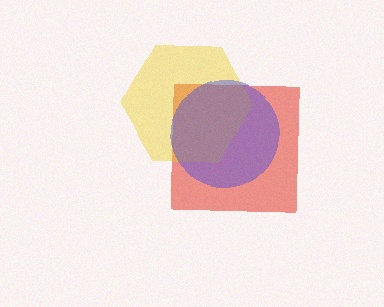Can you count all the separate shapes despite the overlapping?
Yes, there are 3 separate shapes.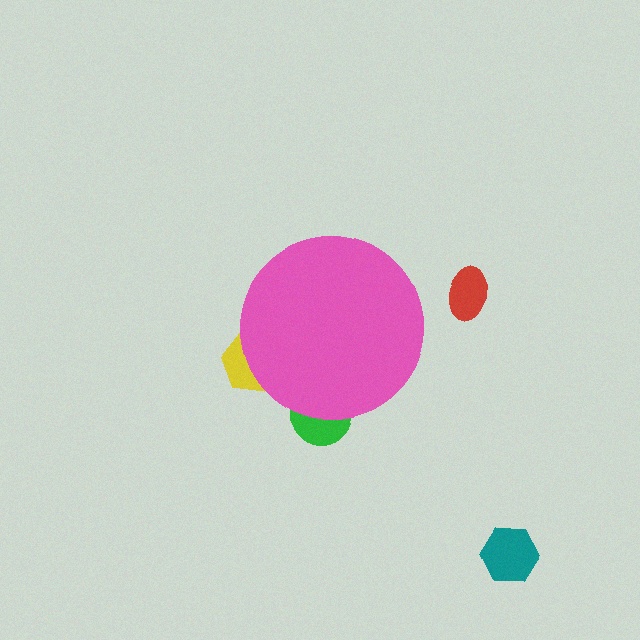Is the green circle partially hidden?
Yes, the green circle is partially hidden behind the pink circle.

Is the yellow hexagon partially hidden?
Yes, the yellow hexagon is partially hidden behind the pink circle.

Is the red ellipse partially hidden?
No, the red ellipse is fully visible.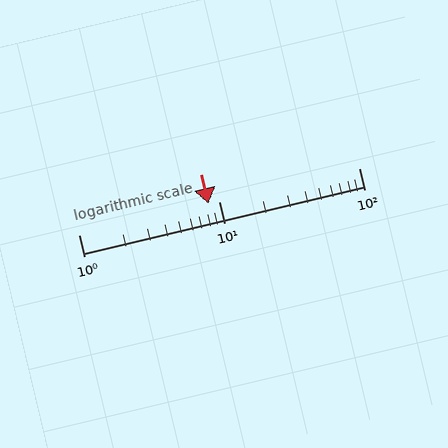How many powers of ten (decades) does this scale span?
The scale spans 2 decades, from 1 to 100.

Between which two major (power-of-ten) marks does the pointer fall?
The pointer is between 1 and 10.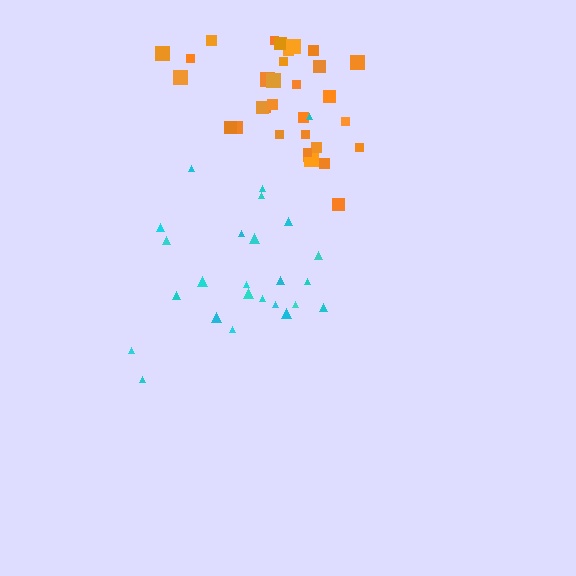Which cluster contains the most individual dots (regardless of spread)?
Orange (32).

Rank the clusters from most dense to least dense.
orange, cyan.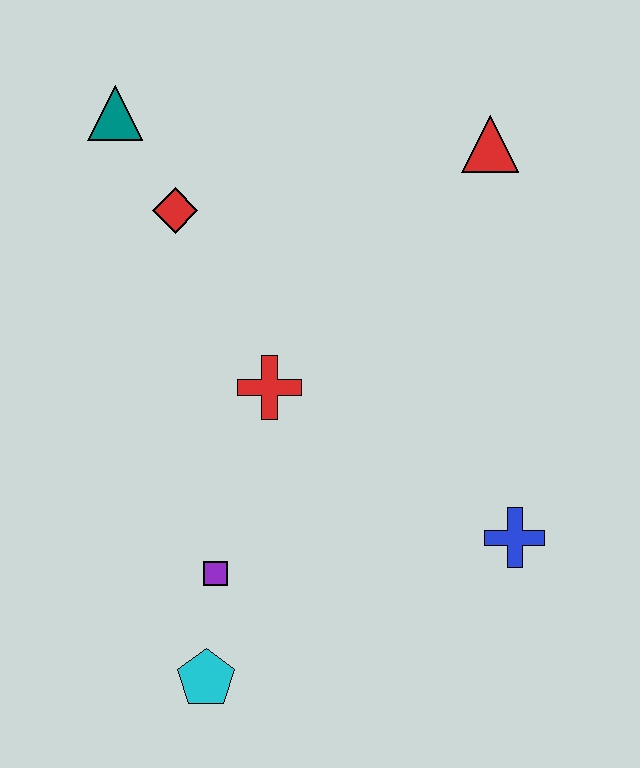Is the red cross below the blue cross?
No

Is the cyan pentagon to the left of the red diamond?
No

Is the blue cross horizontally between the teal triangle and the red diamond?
No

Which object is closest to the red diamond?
The teal triangle is closest to the red diamond.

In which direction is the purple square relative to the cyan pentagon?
The purple square is above the cyan pentagon.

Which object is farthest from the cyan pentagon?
The red triangle is farthest from the cyan pentagon.